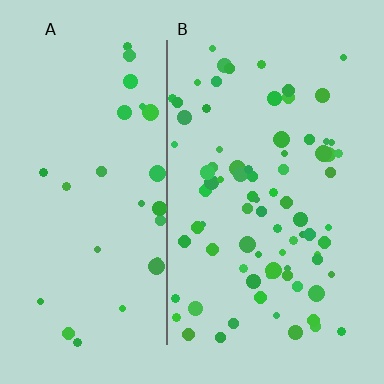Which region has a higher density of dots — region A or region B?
B (the right).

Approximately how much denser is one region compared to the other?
Approximately 2.8× — region B over region A.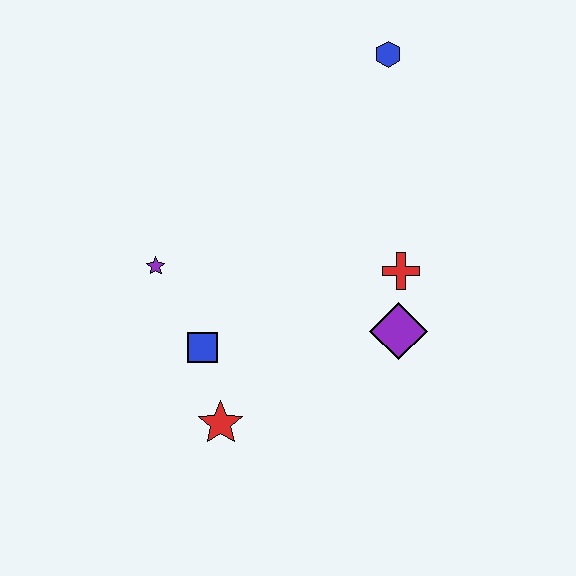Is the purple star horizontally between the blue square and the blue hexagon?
No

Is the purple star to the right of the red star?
No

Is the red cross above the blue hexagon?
No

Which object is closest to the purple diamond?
The red cross is closest to the purple diamond.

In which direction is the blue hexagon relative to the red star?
The blue hexagon is above the red star.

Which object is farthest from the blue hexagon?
The red star is farthest from the blue hexagon.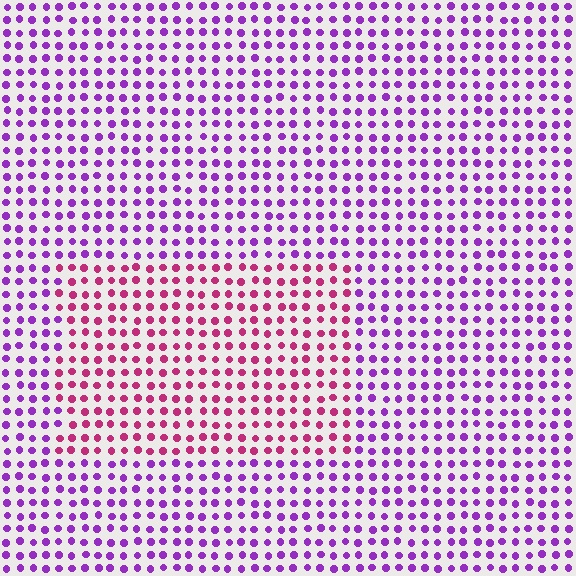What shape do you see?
I see a rectangle.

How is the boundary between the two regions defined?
The boundary is defined purely by a slight shift in hue (about 46 degrees). Spacing, size, and orientation are identical on both sides.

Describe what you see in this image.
The image is filled with small purple elements in a uniform arrangement. A rectangle-shaped region is visible where the elements are tinted to a slightly different hue, forming a subtle color boundary.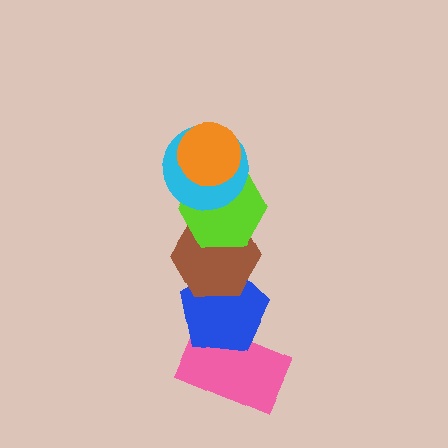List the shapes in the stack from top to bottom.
From top to bottom: the orange circle, the cyan circle, the lime hexagon, the brown hexagon, the blue pentagon, the pink rectangle.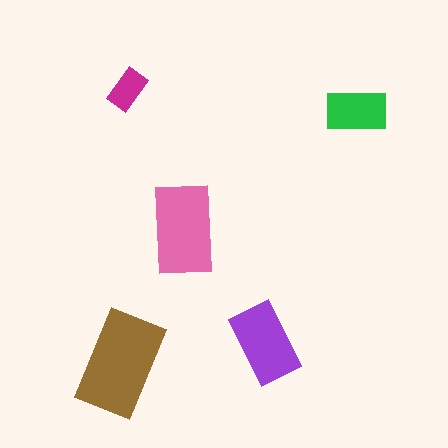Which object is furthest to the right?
The green rectangle is rightmost.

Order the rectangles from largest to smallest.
the brown one, the pink one, the purple one, the green one, the magenta one.